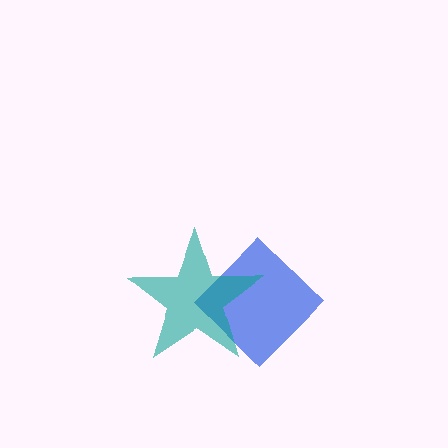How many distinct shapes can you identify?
There are 2 distinct shapes: a blue diamond, a teal star.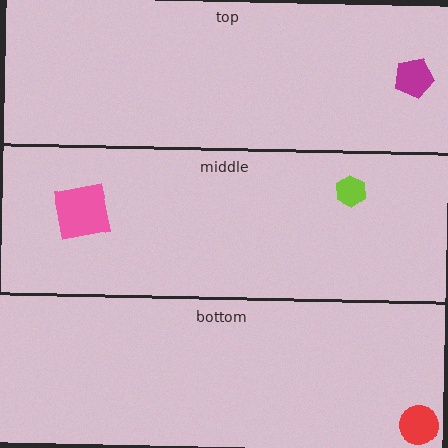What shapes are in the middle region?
The lime hexagon, the pink square.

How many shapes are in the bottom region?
1.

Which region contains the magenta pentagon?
The top region.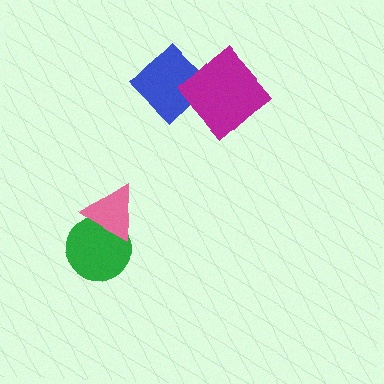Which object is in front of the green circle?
The pink triangle is in front of the green circle.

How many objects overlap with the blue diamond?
1 object overlaps with the blue diamond.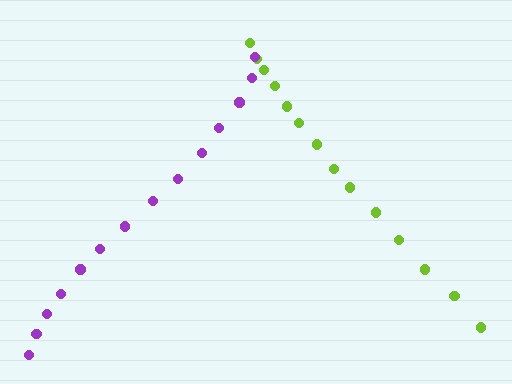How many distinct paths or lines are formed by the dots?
There are 2 distinct paths.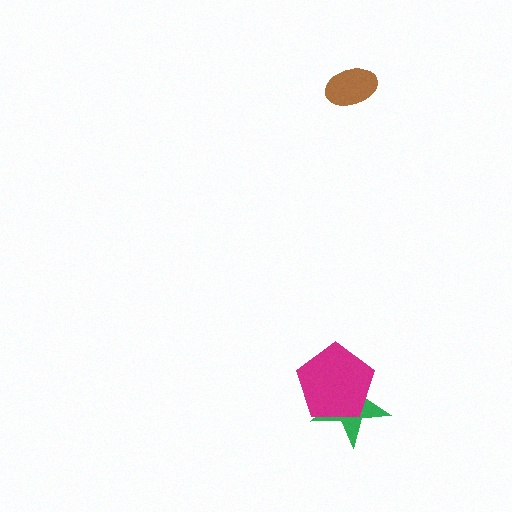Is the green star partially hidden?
Yes, it is partially covered by another shape.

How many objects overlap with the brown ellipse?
0 objects overlap with the brown ellipse.